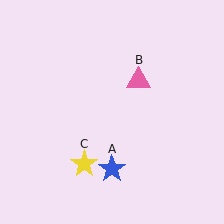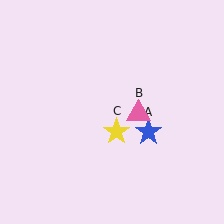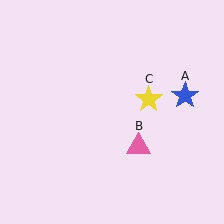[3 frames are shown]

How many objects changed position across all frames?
3 objects changed position: blue star (object A), pink triangle (object B), yellow star (object C).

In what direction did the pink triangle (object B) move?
The pink triangle (object B) moved down.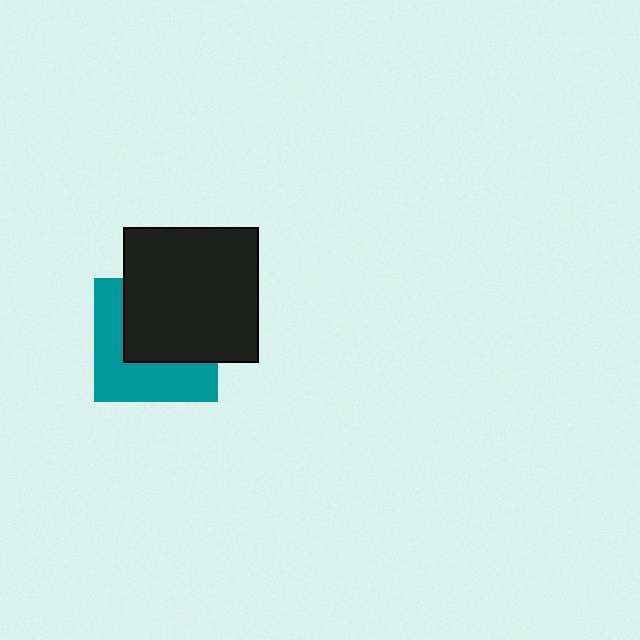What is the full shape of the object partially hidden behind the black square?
The partially hidden object is a teal square.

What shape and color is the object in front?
The object in front is a black square.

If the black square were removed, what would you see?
You would see the complete teal square.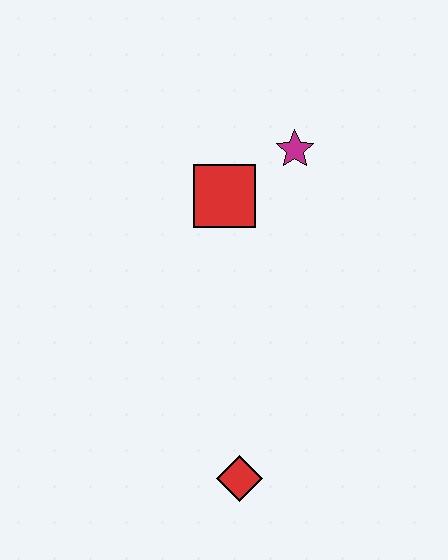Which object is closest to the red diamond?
The red square is closest to the red diamond.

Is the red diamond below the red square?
Yes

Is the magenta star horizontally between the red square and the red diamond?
No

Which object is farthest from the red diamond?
The magenta star is farthest from the red diamond.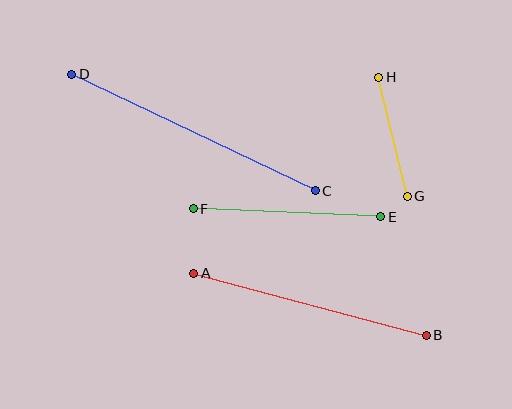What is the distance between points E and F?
The distance is approximately 187 pixels.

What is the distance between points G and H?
The distance is approximately 122 pixels.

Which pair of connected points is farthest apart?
Points C and D are farthest apart.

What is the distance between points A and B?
The distance is approximately 241 pixels.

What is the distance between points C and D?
The distance is approximately 270 pixels.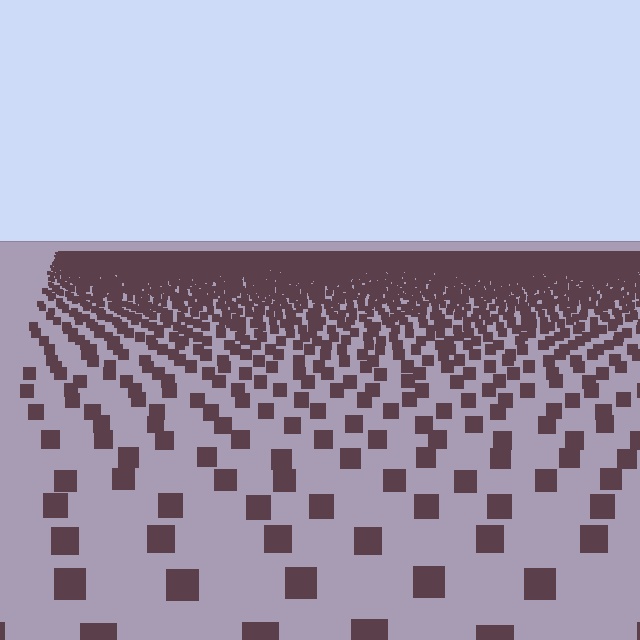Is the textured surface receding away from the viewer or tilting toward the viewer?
The surface is receding away from the viewer. Texture elements get smaller and denser toward the top.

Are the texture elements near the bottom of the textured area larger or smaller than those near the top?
Larger. Near the bottom, elements are closer to the viewer and appear at a bigger on-screen size.